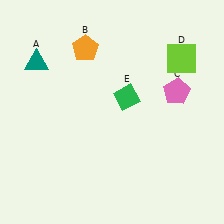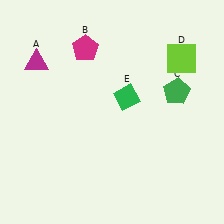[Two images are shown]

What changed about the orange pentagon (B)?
In Image 1, B is orange. In Image 2, it changed to magenta.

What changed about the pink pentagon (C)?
In Image 1, C is pink. In Image 2, it changed to green.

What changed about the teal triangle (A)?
In Image 1, A is teal. In Image 2, it changed to magenta.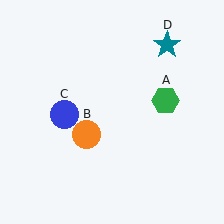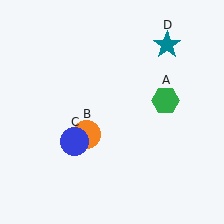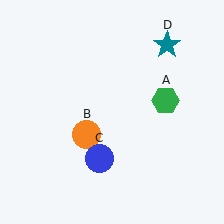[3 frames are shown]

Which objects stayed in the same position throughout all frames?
Green hexagon (object A) and orange circle (object B) and teal star (object D) remained stationary.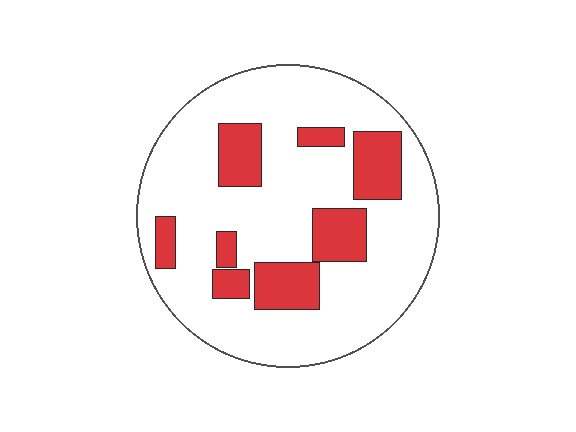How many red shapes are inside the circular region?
8.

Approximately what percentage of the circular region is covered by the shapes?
Approximately 25%.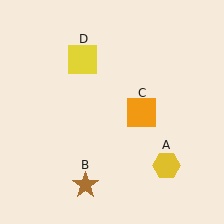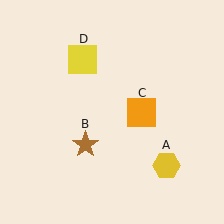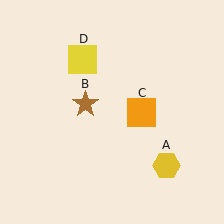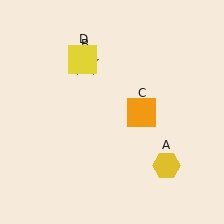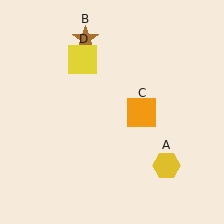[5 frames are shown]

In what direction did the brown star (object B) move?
The brown star (object B) moved up.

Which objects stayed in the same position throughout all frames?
Yellow hexagon (object A) and orange square (object C) and yellow square (object D) remained stationary.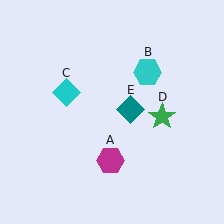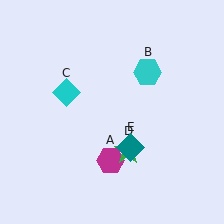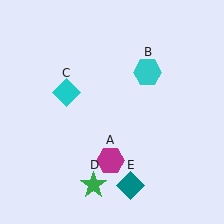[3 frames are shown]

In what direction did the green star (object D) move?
The green star (object D) moved down and to the left.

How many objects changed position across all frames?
2 objects changed position: green star (object D), teal diamond (object E).